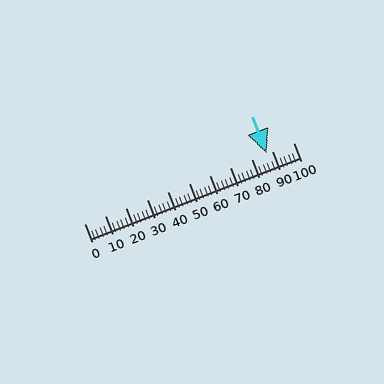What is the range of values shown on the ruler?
The ruler shows values from 0 to 100.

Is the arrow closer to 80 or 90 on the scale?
The arrow is closer to 90.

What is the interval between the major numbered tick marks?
The major tick marks are spaced 10 units apart.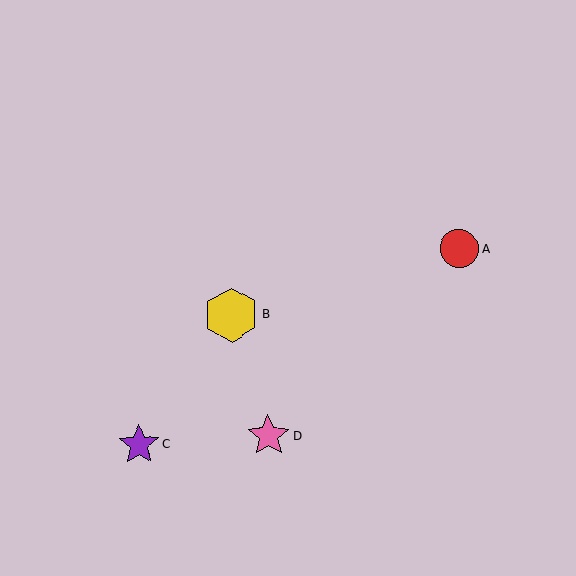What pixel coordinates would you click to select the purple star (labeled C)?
Click at (139, 445) to select the purple star C.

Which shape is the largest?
The yellow hexagon (labeled B) is the largest.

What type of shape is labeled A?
Shape A is a red circle.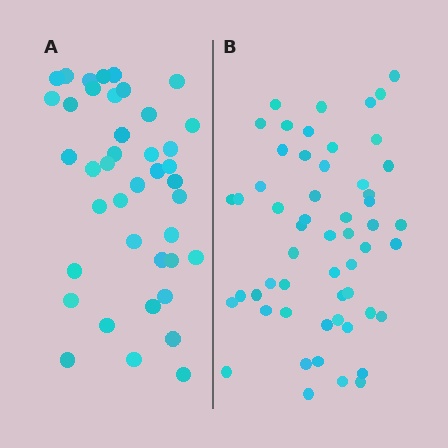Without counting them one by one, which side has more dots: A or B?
Region B (the right region) has more dots.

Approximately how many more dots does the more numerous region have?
Region B has approximately 15 more dots than region A.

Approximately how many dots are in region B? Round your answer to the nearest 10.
About 60 dots. (The exact count is 55, which rounds to 60.)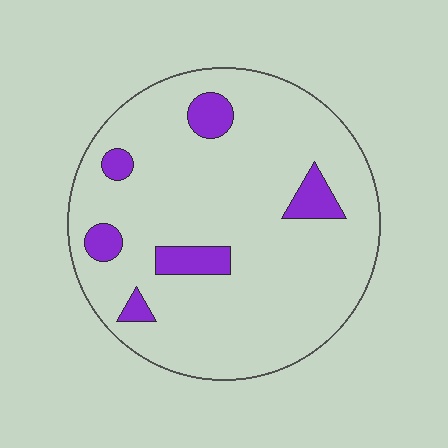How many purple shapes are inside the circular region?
6.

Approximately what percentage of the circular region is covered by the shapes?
Approximately 10%.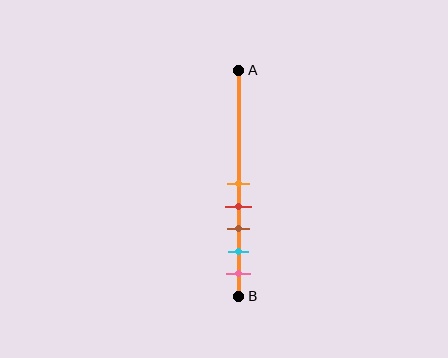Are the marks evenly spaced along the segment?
Yes, the marks are approximately evenly spaced.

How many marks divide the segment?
There are 5 marks dividing the segment.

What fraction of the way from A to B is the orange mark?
The orange mark is approximately 50% (0.5) of the way from A to B.